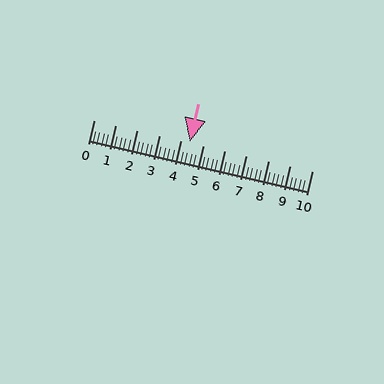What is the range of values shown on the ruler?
The ruler shows values from 0 to 10.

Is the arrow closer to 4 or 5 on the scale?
The arrow is closer to 4.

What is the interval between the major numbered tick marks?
The major tick marks are spaced 1 units apart.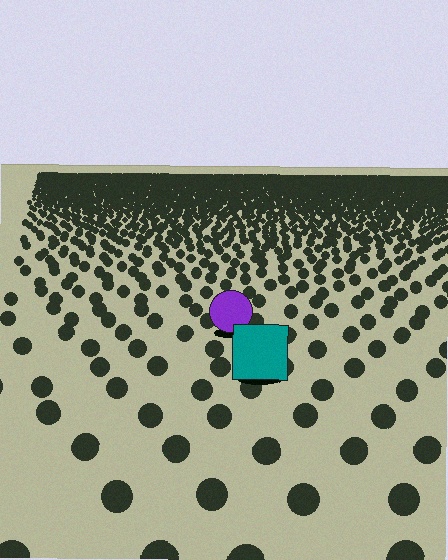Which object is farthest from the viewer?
The purple circle is farthest from the viewer. It appears smaller and the ground texture around it is denser.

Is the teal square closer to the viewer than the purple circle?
Yes. The teal square is closer — you can tell from the texture gradient: the ground texture is coarser near it.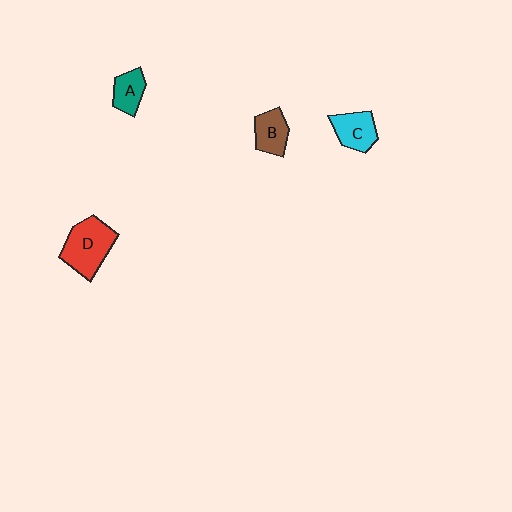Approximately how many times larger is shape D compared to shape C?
Approximately 1.5 times.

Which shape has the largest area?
Shape D (red).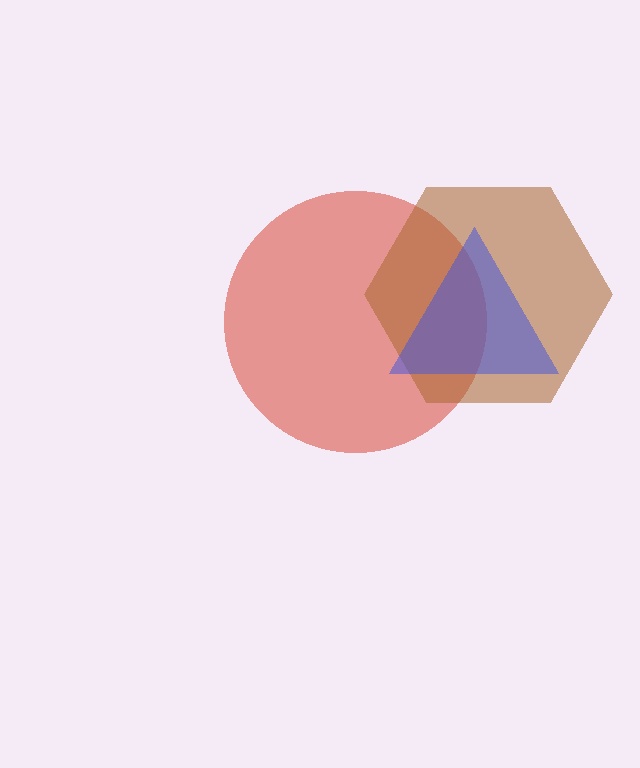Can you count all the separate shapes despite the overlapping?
Yes, there are 3 separate shapes.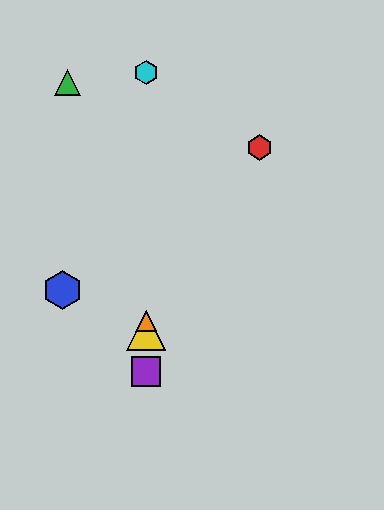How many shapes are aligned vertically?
4 shapes (the yellow triangle, the purple square, the orange triangle, the cyan hexagon) are aligned vertically.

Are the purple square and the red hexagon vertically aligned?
No, the purple square is at x≈146 and the red hexagon is at x≈259.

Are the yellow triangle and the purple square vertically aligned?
Yes, both are at x≈146.